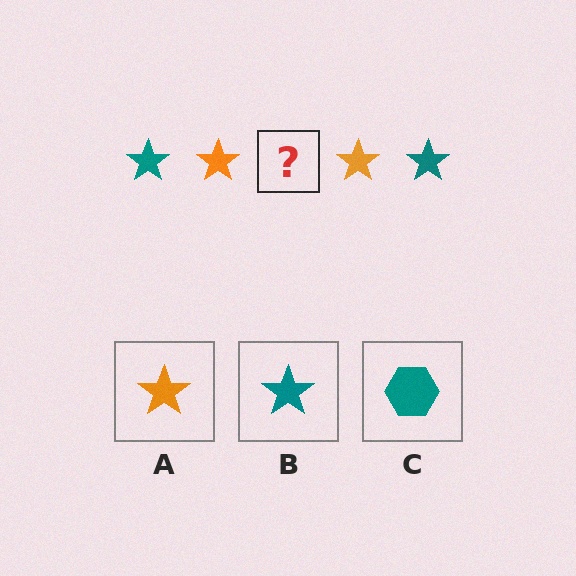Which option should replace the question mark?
Option B.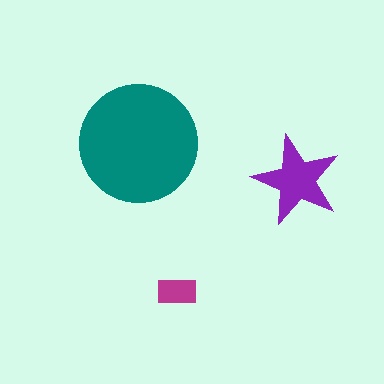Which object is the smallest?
The magenta rectangle.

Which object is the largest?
The teal circle.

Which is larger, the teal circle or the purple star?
The teal circle.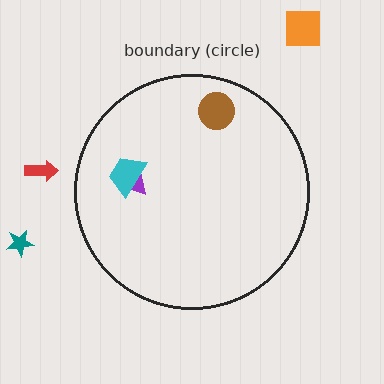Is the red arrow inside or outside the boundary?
Outside.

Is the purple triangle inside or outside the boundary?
Inside.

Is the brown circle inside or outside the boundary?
Inside.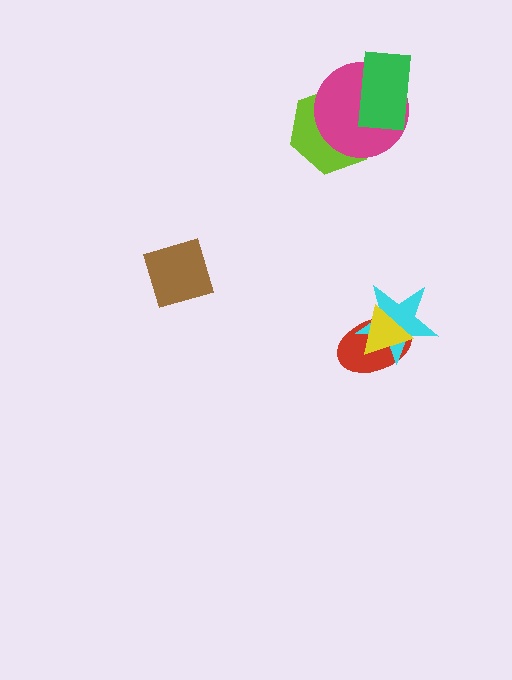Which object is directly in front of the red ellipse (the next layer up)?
The cyan star is directly in front of the red ellipse.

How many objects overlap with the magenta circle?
2 objects overlap with the magenta circle.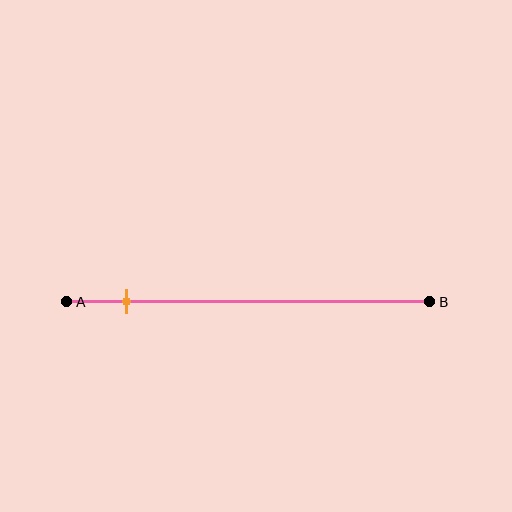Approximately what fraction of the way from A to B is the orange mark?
The orange mark is approximately 15% of the way from A to B.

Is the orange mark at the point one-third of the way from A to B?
No, the mark is at about 15% from A, not at the 33% one-third point.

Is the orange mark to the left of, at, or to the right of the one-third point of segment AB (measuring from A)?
The orange mark is to the left of the one-third point of segment AB.